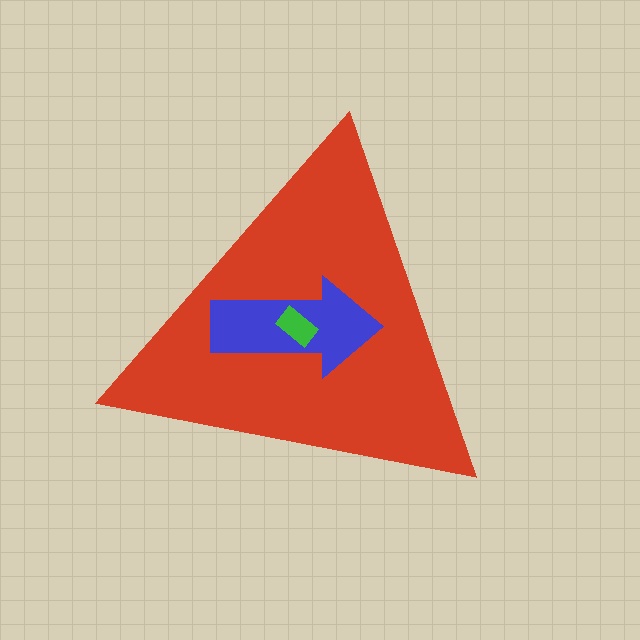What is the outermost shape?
The red triangle.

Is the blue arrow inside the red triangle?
Yes.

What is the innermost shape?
The green rectangle.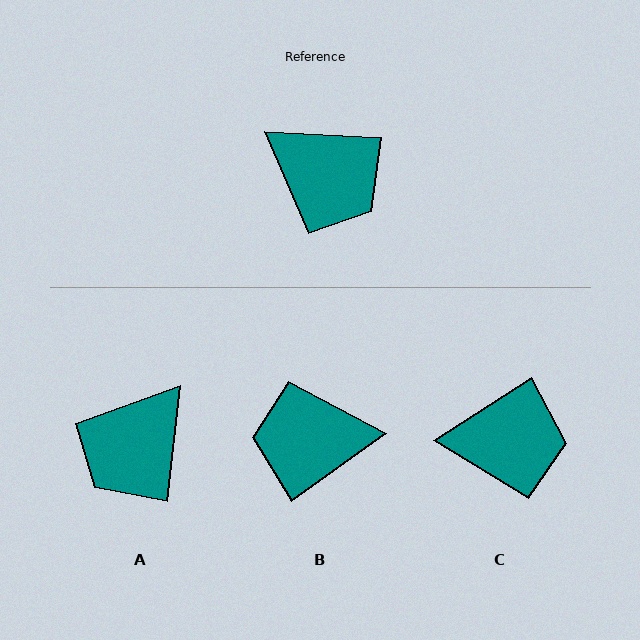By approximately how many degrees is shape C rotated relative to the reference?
Approximately 36 degrees counter-clockwise.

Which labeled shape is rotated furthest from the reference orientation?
B, about 141 degrees away.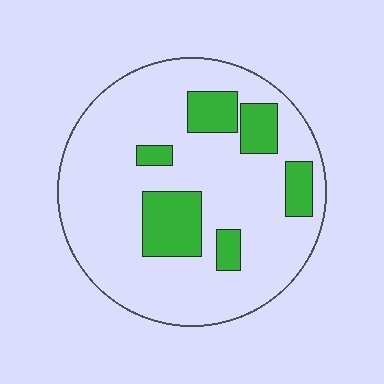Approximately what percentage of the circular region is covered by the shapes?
Approximately 20%.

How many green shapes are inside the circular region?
6.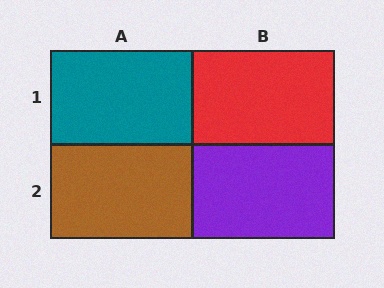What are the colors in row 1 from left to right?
Teal, red.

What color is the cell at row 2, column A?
Brown.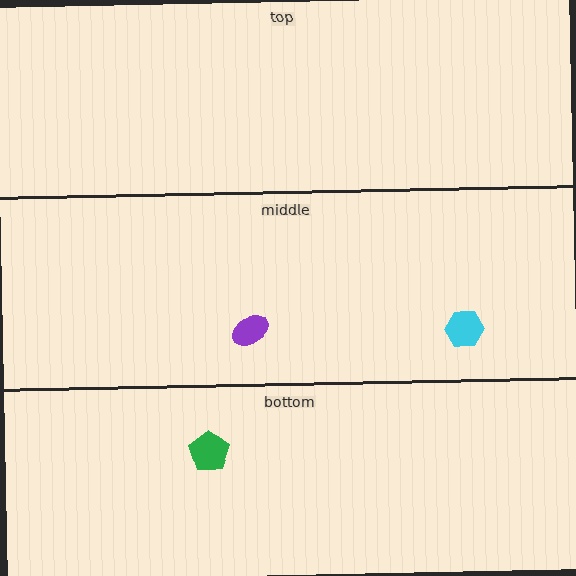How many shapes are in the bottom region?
1.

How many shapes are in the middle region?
2.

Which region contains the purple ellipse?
The middle region.